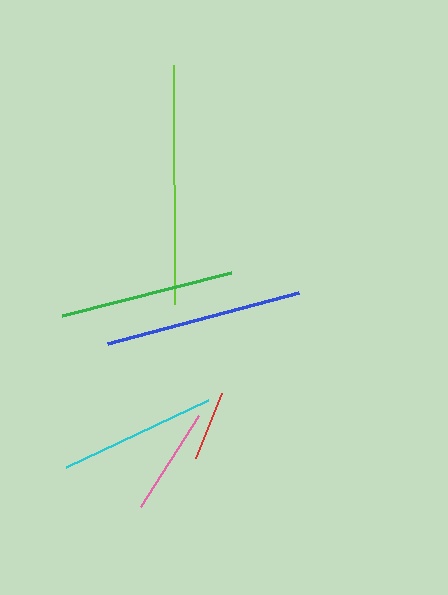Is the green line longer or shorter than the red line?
The green line is longer than the red line.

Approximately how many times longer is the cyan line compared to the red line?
The cyan line is approximately 2.2 times the length of the red line.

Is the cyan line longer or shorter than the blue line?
The blue line is longer than the cyan line.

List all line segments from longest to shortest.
From longest to shortest: lime, blue, green, cyan, pink, red.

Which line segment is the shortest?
The red line is the shortest at approximately 70 pixels.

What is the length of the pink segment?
The pink segment is approximately 108 pixels long.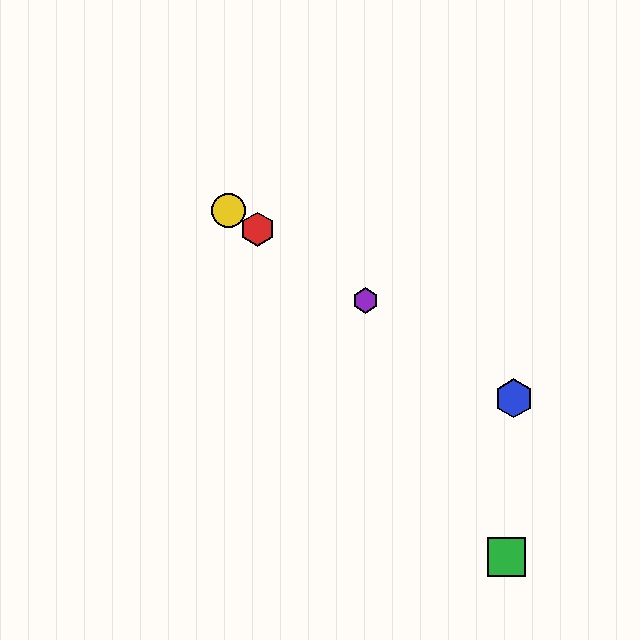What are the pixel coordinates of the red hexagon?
The red hexagon is at (258, 229).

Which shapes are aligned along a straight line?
The red hexagon, the blue hexagon, the yellow circle, the purple hexagon are aligned along a straight line.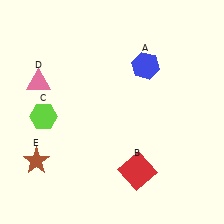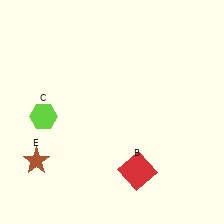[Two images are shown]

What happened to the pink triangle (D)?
The pink triangle (D) was removed in Image 2. It was in the top-left area of Image 1.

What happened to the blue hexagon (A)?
The blue hexagon (A) was removed in Image 2. It was in the top-right area of Image 1.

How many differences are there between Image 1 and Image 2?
There are 2 differences between the two images.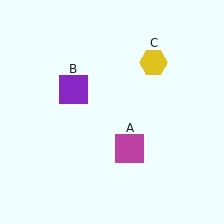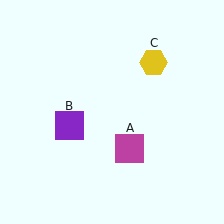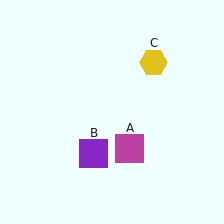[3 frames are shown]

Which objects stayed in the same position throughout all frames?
Magenta square (object A) and yellow hexagon (object C) remained stationary.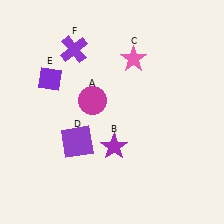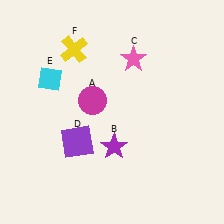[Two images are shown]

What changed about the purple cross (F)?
In Image 1, F is purple. In Image 2, it changed to yellow.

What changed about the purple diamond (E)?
In Image 1, E is purple. In Image 2, it changed to cyan.